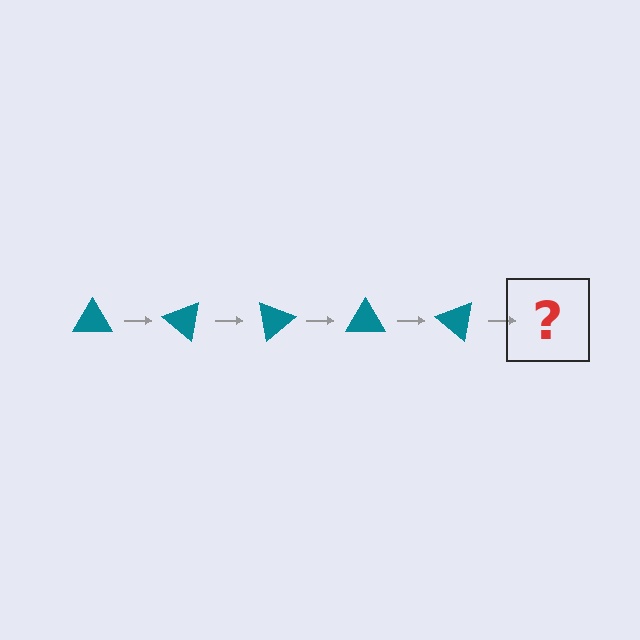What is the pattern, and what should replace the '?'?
The pattern is that the triangle rotates 40 degrees each step. The '?' should be a teal triangle rotated 200 degrees.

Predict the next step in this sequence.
The next step is a teal triangle rotated 200 degrees.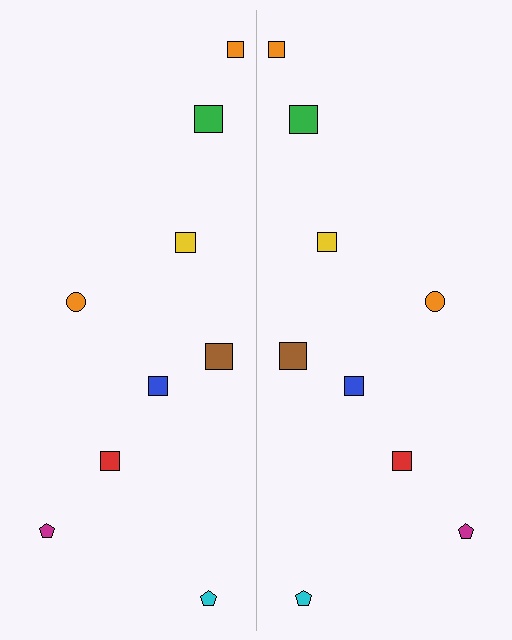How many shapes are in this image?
There are 18 shapes in this image.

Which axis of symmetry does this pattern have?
The pattern has a vertical axis of symmetry running through the center of the image.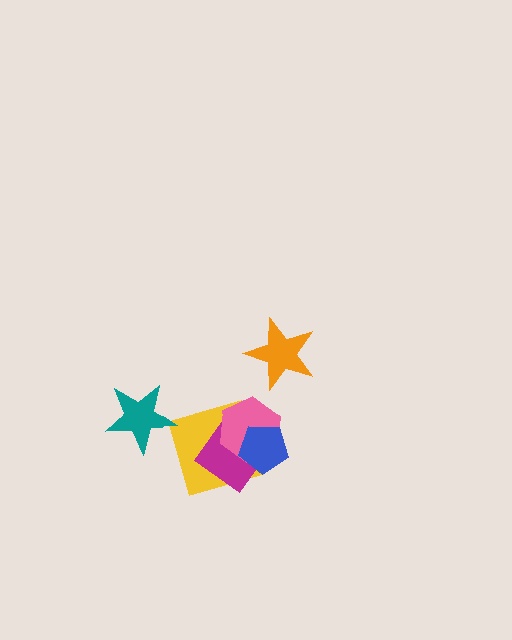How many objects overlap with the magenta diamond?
3 objects overlap with the magenta diamond.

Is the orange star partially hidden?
No, no other shape covers it.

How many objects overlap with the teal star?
0 objects overlap with the teal star.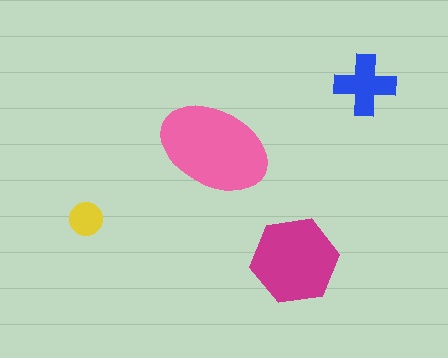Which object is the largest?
The pink ellipse.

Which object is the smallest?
The yellow circle.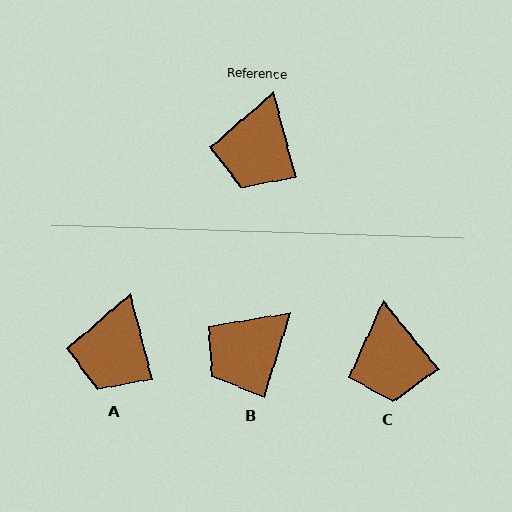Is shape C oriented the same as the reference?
No, it is off by about 24 degrees.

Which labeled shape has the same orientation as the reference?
A.